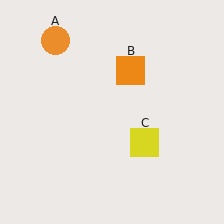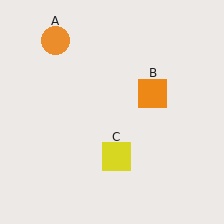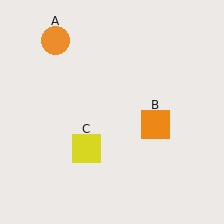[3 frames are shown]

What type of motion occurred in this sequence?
The orange square (object B), yellow square (object C) rotated clockwise around the center of the scene.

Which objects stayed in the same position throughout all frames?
Orange circle (object A) remained stationary.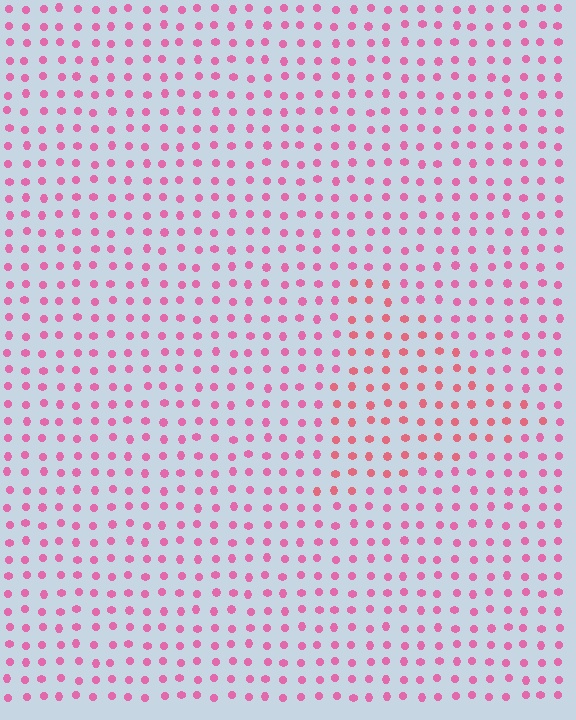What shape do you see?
I see a triangle.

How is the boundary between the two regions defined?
The boundary is defined purely by a slight shift in hue (about 23 degrees). Spacing, size, and orientation are identical on both sides.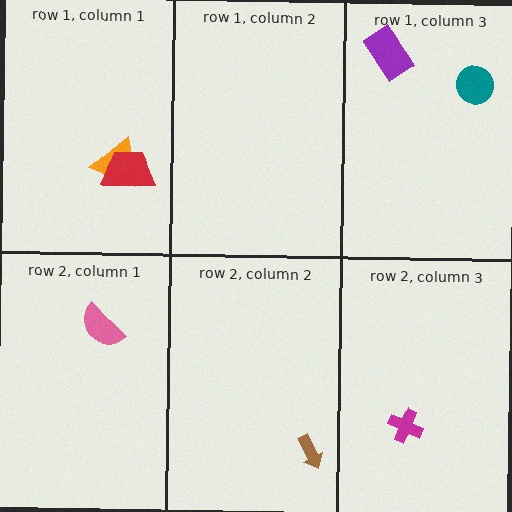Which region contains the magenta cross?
The row 2, column 3 region.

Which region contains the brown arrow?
The row 2, column 2 region.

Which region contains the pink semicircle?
The row 2, column 1 region.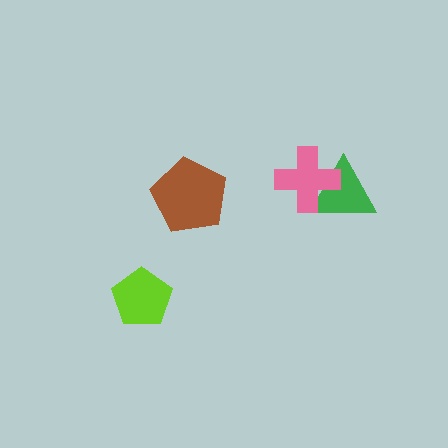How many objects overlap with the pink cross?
1 object overlaps with the pink cross.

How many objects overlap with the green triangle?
1 object overlaps with the green triangle.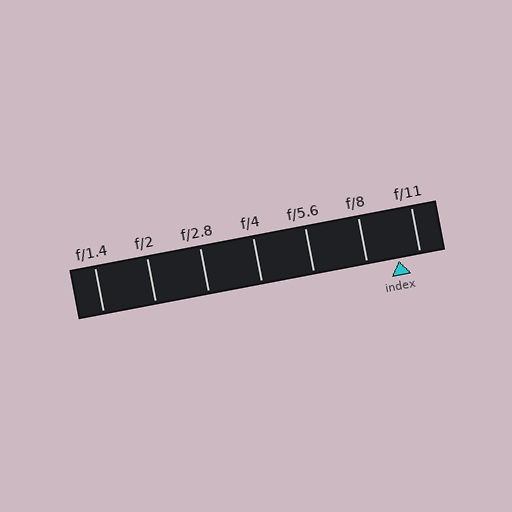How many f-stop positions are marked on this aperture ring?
There are 7 f-stop positions marked.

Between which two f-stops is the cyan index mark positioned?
The index mark is between f/8 and f/11.